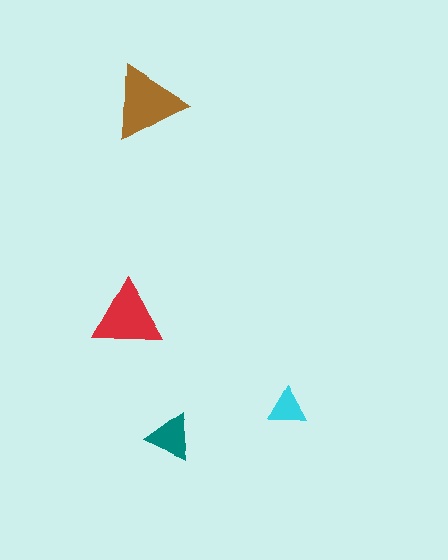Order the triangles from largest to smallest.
the brown one, the red one, the teal one, the cyan one.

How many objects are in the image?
There are 4 objects in the image.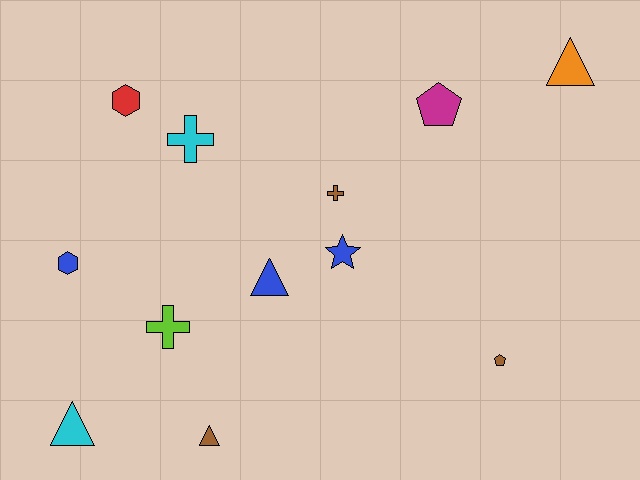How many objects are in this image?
There are 12 objects.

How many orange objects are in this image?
There is 1 orange object.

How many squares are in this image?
There are no squares.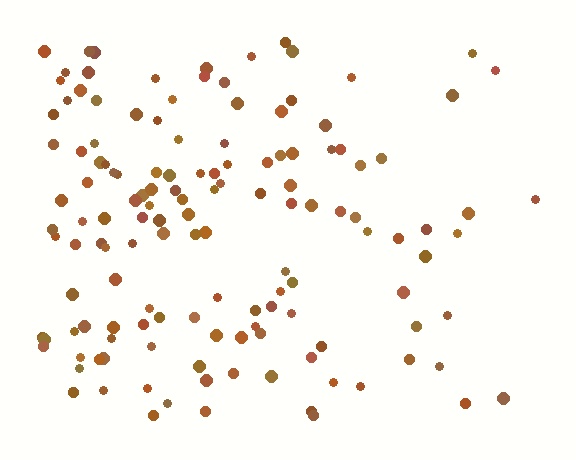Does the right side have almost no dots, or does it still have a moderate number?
Still a moderate number, just noticeably fewer than the left.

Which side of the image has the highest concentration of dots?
The left.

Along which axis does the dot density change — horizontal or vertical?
Horizontal.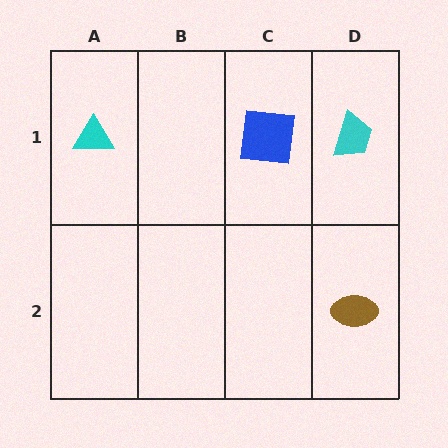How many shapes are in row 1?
3 shapes.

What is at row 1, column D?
A cyan trapezoid.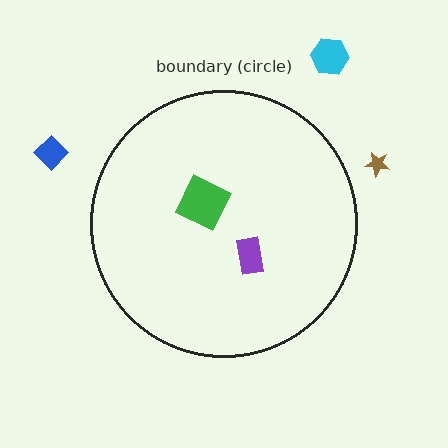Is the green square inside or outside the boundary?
Inside.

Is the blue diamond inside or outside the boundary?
Outside.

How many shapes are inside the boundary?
2 inside, 3 outside.